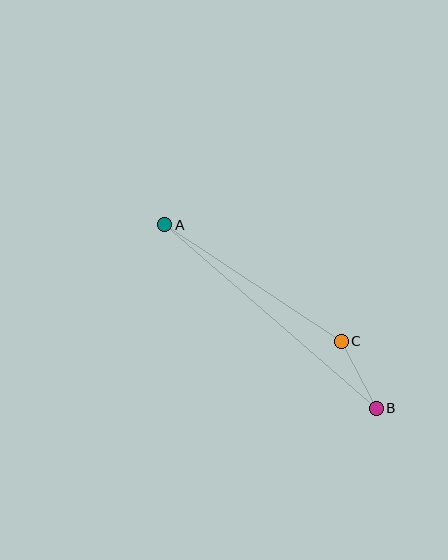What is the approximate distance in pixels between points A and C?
The distance between A and C is approximately 211 pixels.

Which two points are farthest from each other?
Points A and B are farthest from each other.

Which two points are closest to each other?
Points B and C are closest to each other.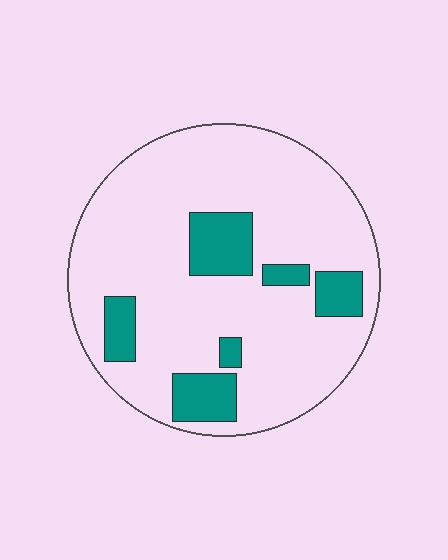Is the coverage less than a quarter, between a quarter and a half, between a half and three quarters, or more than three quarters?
Less than a quarter.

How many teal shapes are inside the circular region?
6.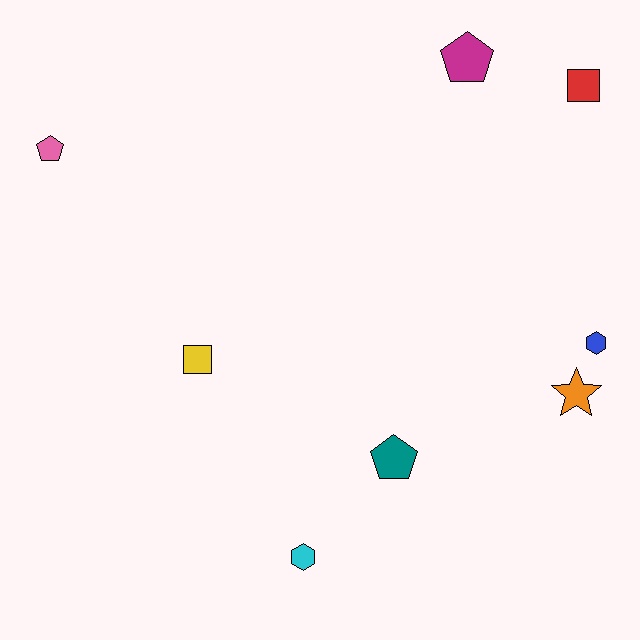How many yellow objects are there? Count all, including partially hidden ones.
There is 1 yellow object.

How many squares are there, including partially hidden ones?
There are 2 squares.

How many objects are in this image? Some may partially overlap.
There are 8 objects.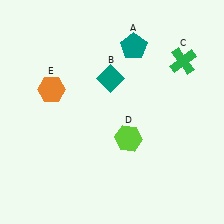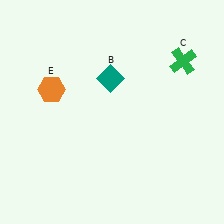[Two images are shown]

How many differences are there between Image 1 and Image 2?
There are 2 differences between the two images.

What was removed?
The teal pentagon (A), the lime hexagon (D) were removed in Image 2.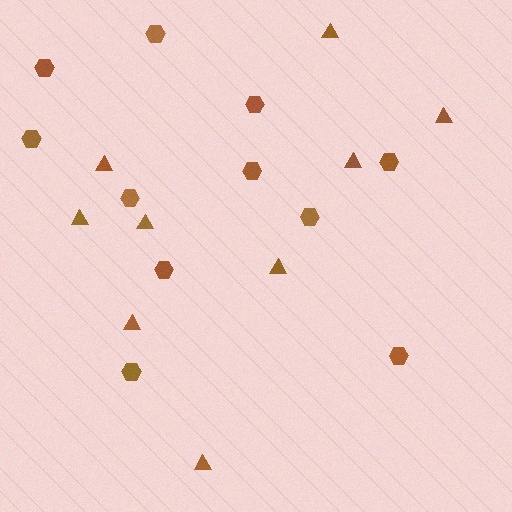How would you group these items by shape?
There are 2 groups: one group of triangles (9) and one group of hexagons (11).